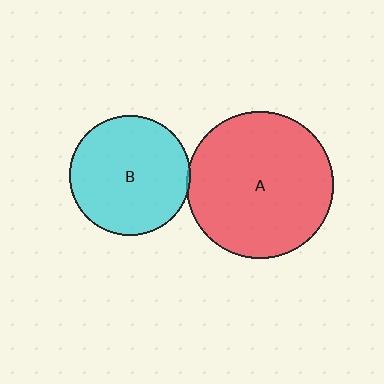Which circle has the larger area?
Circle A (red).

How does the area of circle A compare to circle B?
Approximately 1.5 times.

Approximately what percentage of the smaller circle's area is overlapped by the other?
Approximately 5%.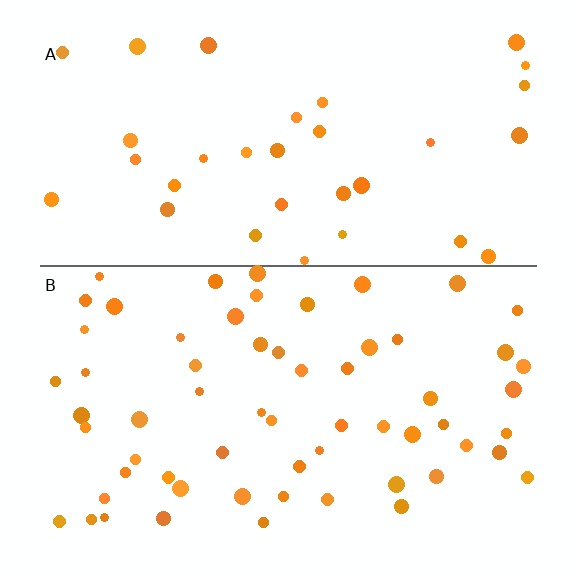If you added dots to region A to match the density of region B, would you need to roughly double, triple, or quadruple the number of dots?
Approximately double.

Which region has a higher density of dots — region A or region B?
B (the bottom).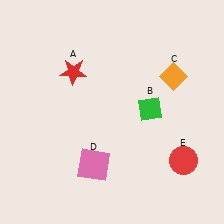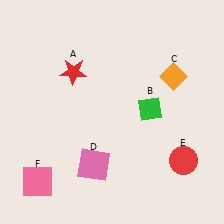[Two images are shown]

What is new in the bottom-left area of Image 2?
A pink square (F) was added in the bottom-left area of Image 2.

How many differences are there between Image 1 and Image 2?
There is 1 difference between the two images.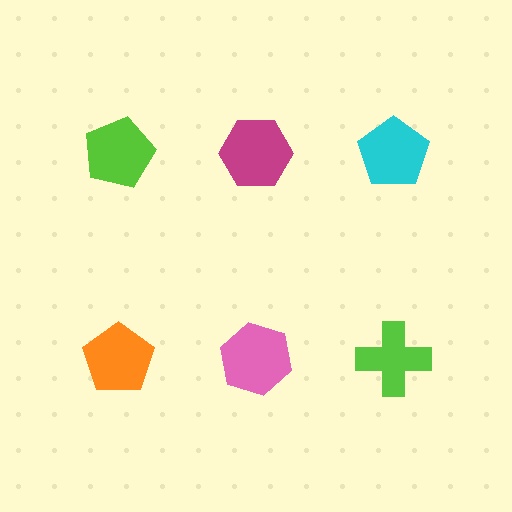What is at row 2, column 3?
A lime cross.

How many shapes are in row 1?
3 shapes.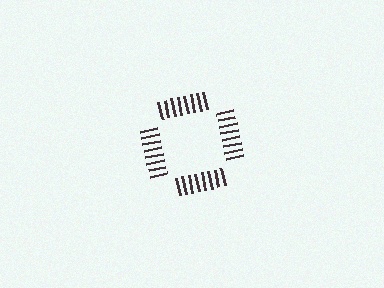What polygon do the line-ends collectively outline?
An illusory square — the line segments terminate on its edges but no continuous stroke is drawn.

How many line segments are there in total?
32 — 8 along each of the 4 edges.